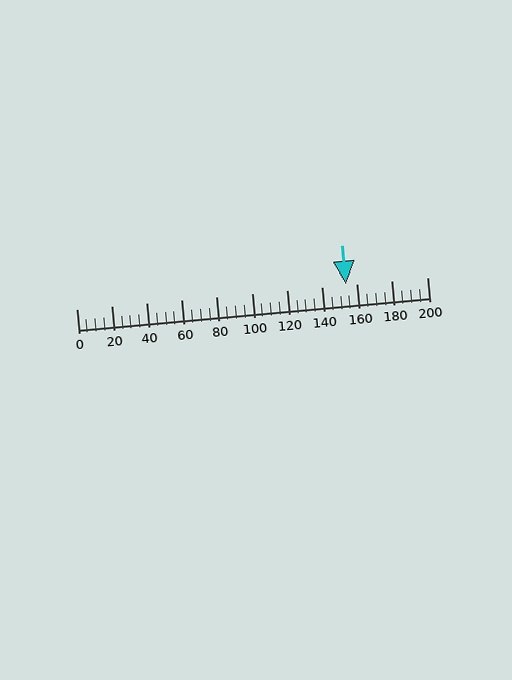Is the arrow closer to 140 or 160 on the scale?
The arrow is closer to 160.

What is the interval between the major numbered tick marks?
The major tick marks are spaced 20 units apart.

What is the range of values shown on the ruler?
The ruler shows values from 0 to 200.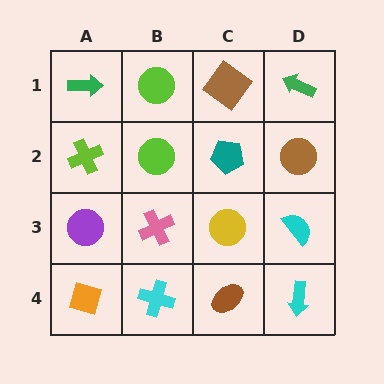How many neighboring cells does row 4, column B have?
3.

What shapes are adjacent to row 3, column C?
A teal pentagon (row 2, column C), a brown ellipse (row 4, column C), a pink cross (row 3, column B), a cyan semicircle (row 3, column D).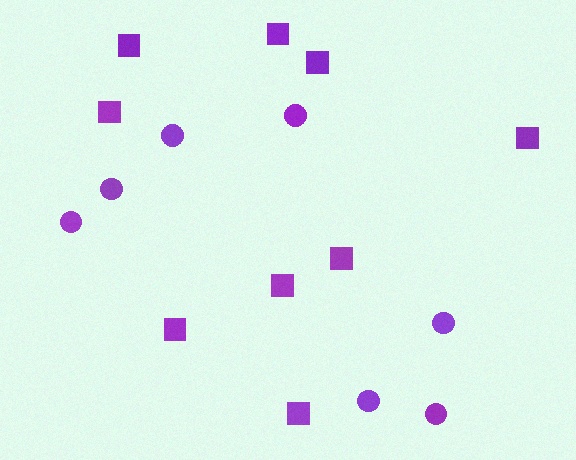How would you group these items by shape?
There are 2 groups: one group of circles (7) and one group of squares (9).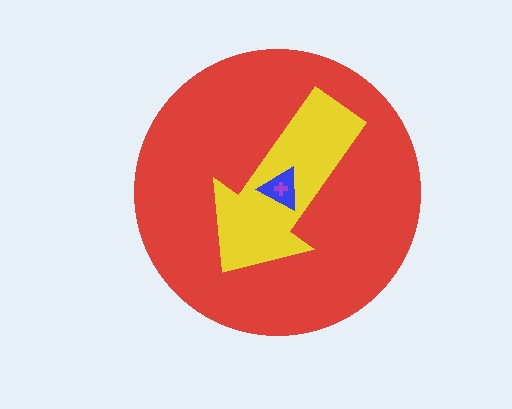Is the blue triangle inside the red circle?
Yes.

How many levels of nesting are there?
4.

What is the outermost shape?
The red circle.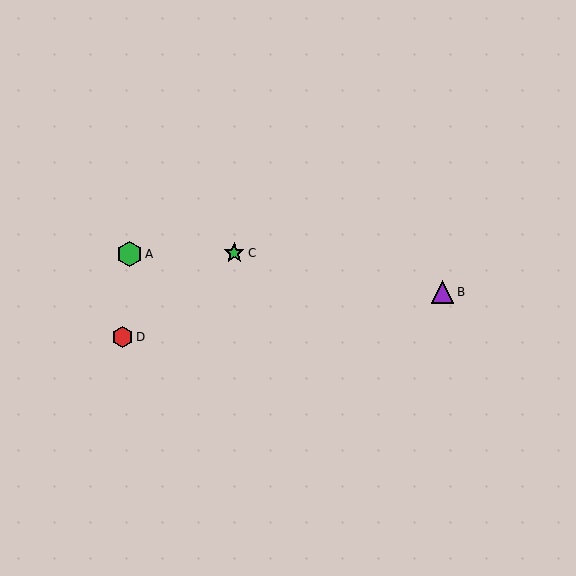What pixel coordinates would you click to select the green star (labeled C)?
Click at (234, 253) to select the green star C.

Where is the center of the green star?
The center of the green star is at (234, 253).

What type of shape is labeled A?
Shape A is a green hexagon.